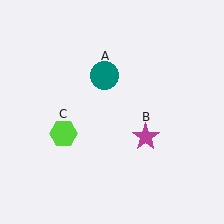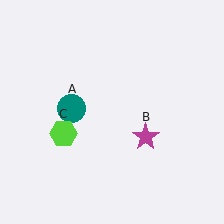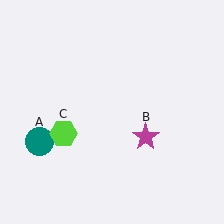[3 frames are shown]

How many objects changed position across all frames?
1 object changed position: teal circle (object A).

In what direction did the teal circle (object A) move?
The teal circle (object A) moved down and to the left.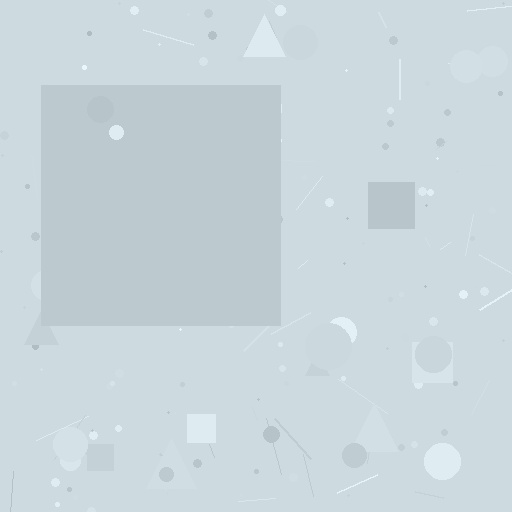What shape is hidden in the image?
A square is hidden in the image.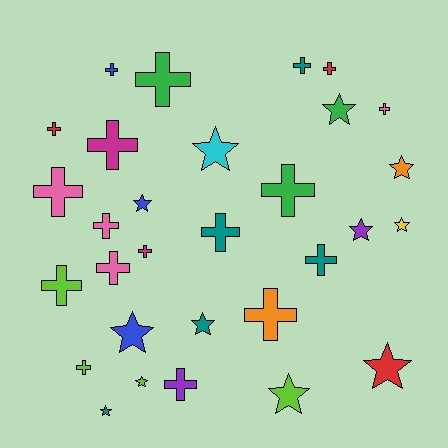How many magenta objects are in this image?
There are 2 magenta objects.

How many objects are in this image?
There are 30 objects.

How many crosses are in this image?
There are 18 crosses.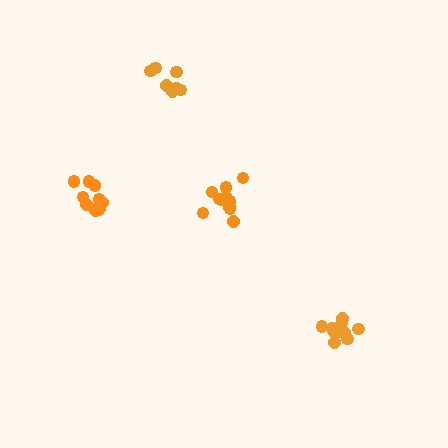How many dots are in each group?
Group 1: 11 dots, Group 2: 7 dots, Group 3: 12 dots, Group 4: 11 dots (41 total).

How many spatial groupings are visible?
There are 4 spatial groupings.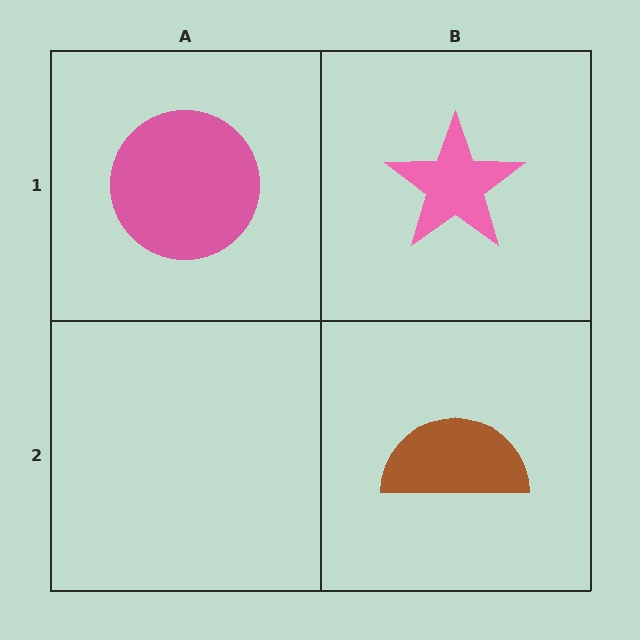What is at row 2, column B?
A brown semicircle.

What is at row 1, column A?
A pink circle.